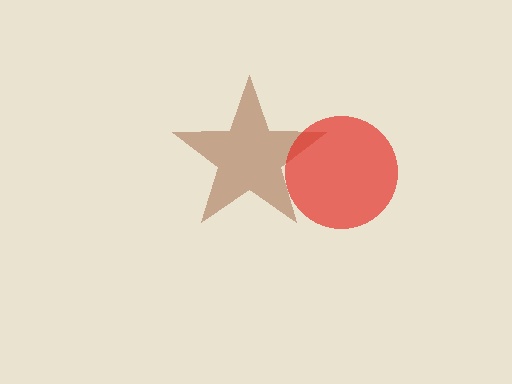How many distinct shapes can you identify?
There are 2 distinct shapes: a brown star, a red circle.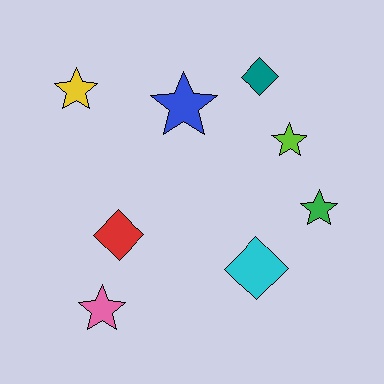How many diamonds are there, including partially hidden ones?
There are 3 diamonds.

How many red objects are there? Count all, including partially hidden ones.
There is 1 red object.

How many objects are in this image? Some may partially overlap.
There are 8 objects.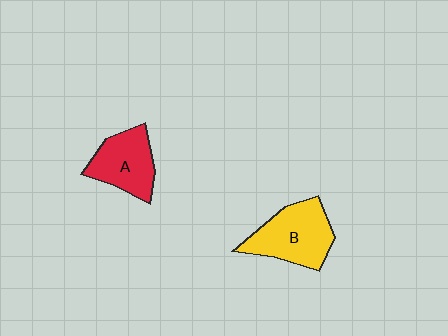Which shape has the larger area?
Shape B (yellow).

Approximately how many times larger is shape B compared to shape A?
Approximately 1.2 times.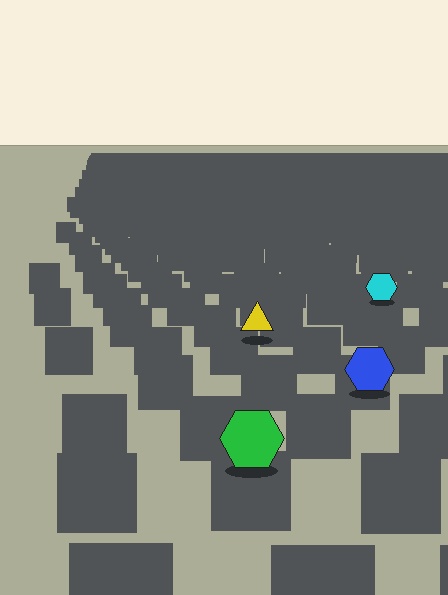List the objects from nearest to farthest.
From nearest to farthest: the green hexagon, the blue hexagon, the yellow triangle, the cyan hexagon.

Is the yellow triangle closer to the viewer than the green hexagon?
No. The green hexagon is closer — you can tell from the texture gradient: the ground texture is coarser near it.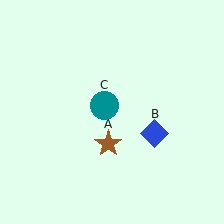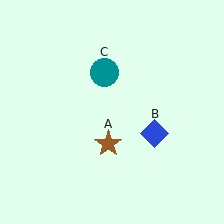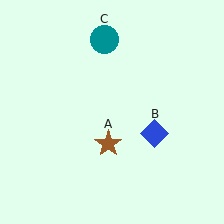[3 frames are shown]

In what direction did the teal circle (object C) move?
The teal circle (object C) moved up.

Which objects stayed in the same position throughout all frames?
Brown star (object A) and blue diamond (object B) remained stationary.